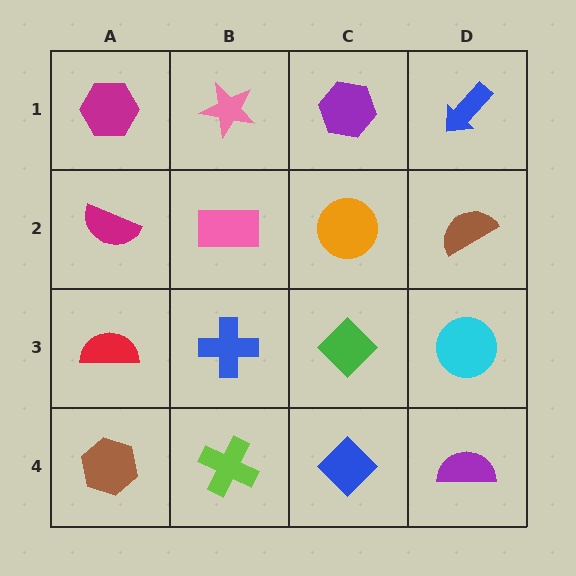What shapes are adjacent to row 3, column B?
A pink rectangle (row 2, column B), a lime cross (row 4, column B), a red semicircle (row 3, column A), a green diamond (row 3, column C).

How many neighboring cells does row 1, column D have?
2.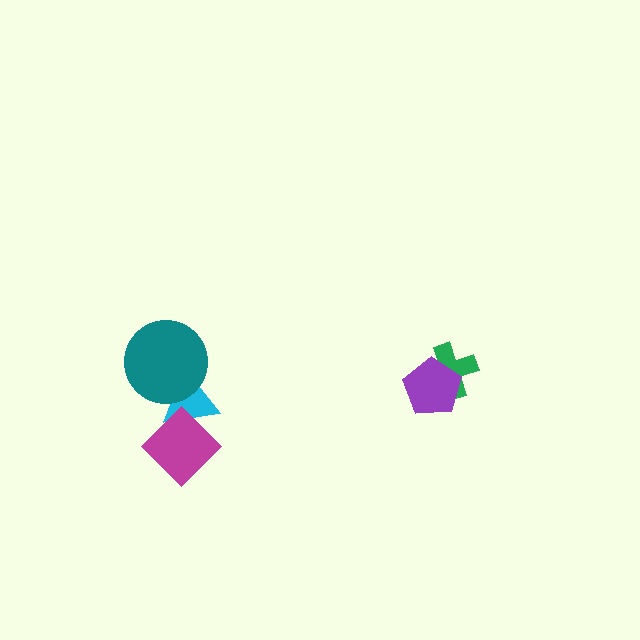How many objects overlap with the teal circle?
1 object overlaps with the teal circle.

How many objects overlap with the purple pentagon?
1 object overlaps with the purple pentagon.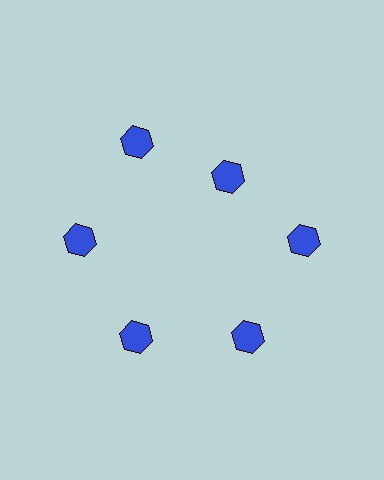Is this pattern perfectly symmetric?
No. The 6 blue hexagons are arranged in a ring, but one element near the 1 o'clock position is pulled inward toward the center, breaking the 6-fold rotational symmetry.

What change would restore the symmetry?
The symmetry would be restored by moving it outward, back onto the ring so that all 6 hexagons sit at equal angles and equal distance from the center.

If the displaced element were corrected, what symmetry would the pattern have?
It would have 6-fold rotational symmetry — the pattern would map onto itself every 60 degrees.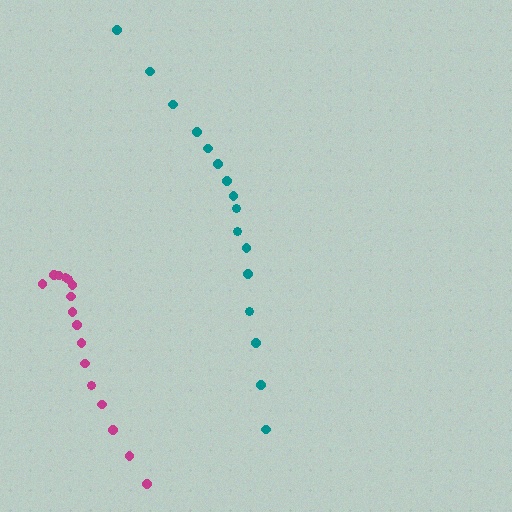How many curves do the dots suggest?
There are 2 distinct paths.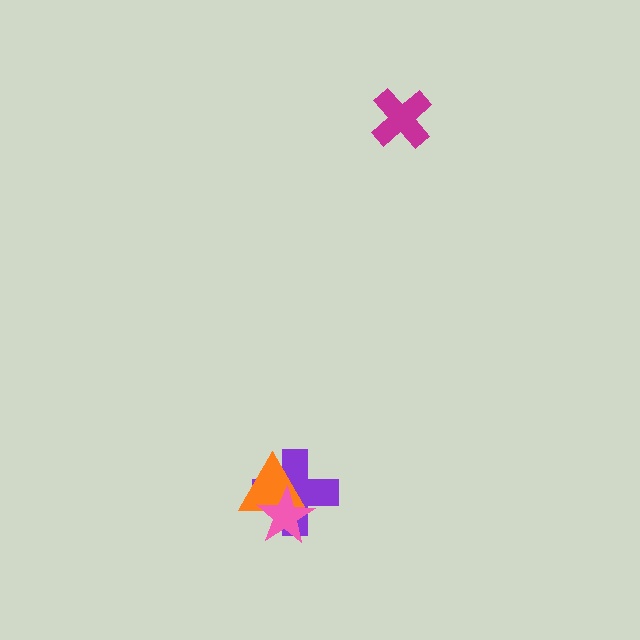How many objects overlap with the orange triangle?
2 objects overlap with the orange triangle.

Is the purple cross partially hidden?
Yes, it is partially covered by another shape.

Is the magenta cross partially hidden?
No, no other shape covers it.